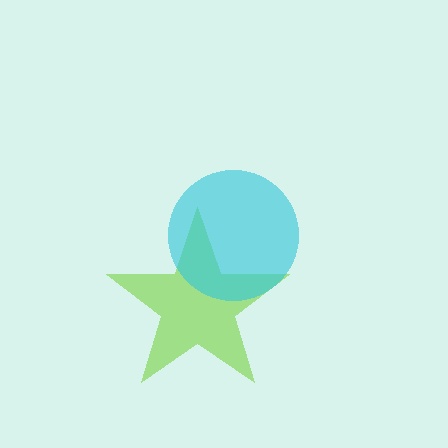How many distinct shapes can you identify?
There are 2 distinct shapes: a lime star, a cyan circle.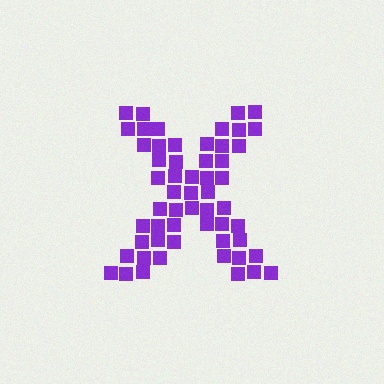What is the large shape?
The large shape is the letter X.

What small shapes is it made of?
It is made of small squares.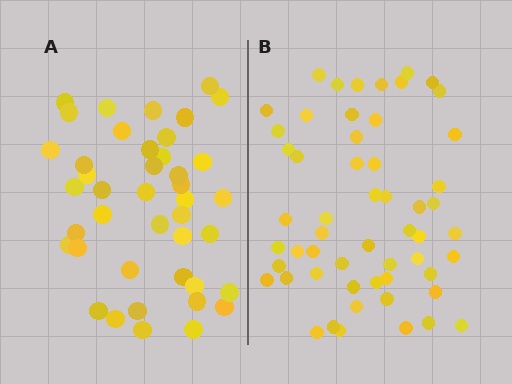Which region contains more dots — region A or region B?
Region B (the right region) has more dots.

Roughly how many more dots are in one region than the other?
Region B has approximately 15 more dots than region A.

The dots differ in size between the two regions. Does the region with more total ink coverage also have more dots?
No. Region A has more total ink coverage because its dots are larger, but region B actually contains more individual dots. Total area can be misleading — the number of items is what matters here.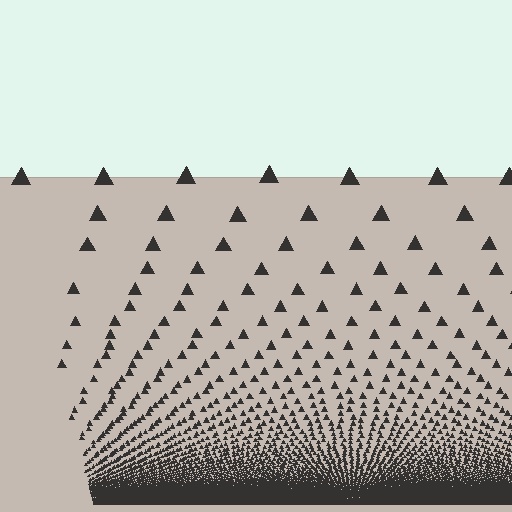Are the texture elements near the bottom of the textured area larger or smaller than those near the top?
Smaller. The gradient is inverted — elements near the bottom are smaller and denser.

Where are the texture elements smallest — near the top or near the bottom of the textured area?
Near the bottom.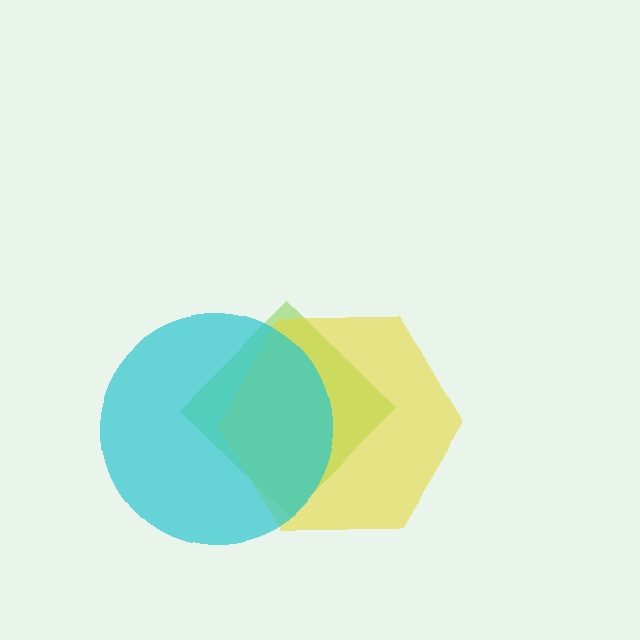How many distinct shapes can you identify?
There are 3 distinct shapes: a lime diamond, a yellow hexagon, a cyan circle.